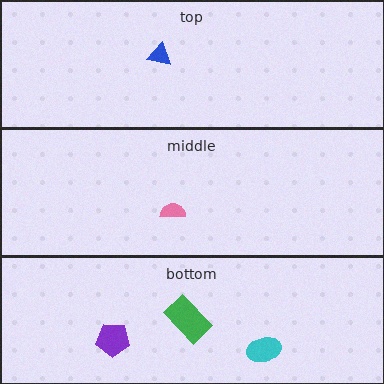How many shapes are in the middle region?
1.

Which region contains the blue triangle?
The top region.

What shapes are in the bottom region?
The cyan ellipse, the green rectangle, the purple pentagon.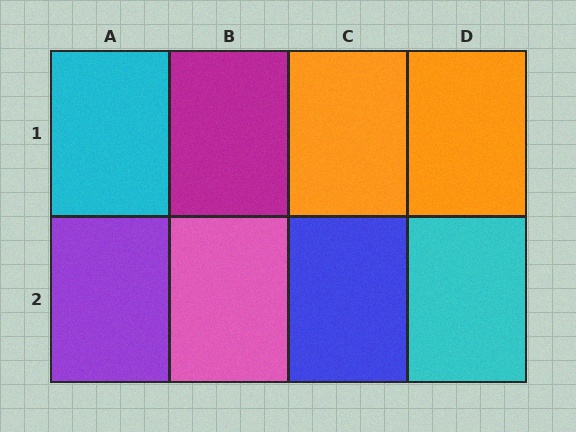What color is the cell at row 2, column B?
Pink.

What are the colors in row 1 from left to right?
Cyan, magenta, orange, orange.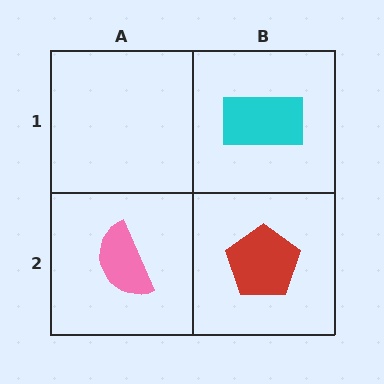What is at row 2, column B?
A red pentagon.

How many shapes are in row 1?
1 shape.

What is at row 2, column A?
A pink semicircle.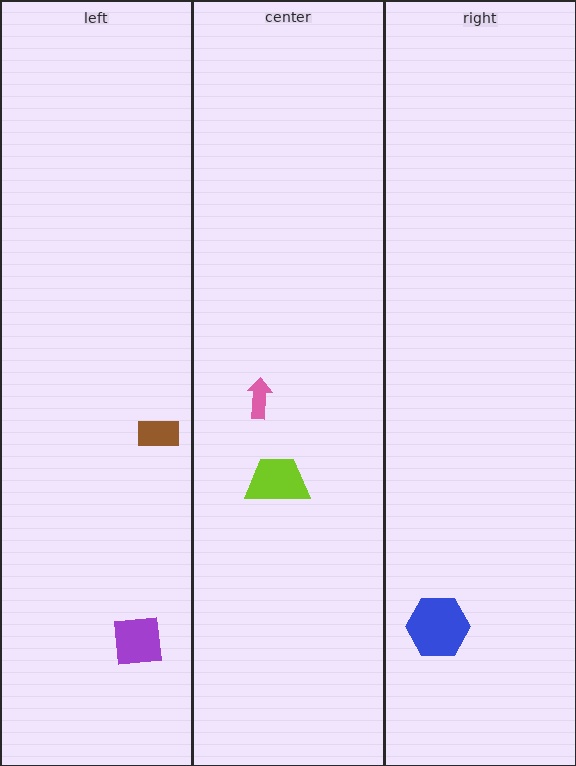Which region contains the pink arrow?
The center region.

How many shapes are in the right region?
1.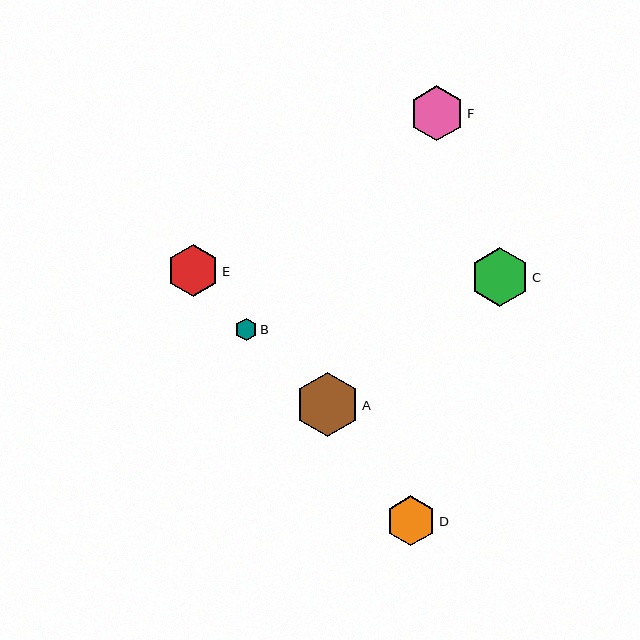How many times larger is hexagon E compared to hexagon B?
Hexagon E is approximately 2.3 times the size of hexagon B.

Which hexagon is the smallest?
Hexagon B is the smallest with a size of approximately 23 pixels.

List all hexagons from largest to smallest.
From largest to smallest: A, C, F, E, D, B.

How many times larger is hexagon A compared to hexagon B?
Hexagon A is approximately 2.8 times the size of hexagon B.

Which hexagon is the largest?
Hexagon A is the largest with a size of approximately 64 pixels.